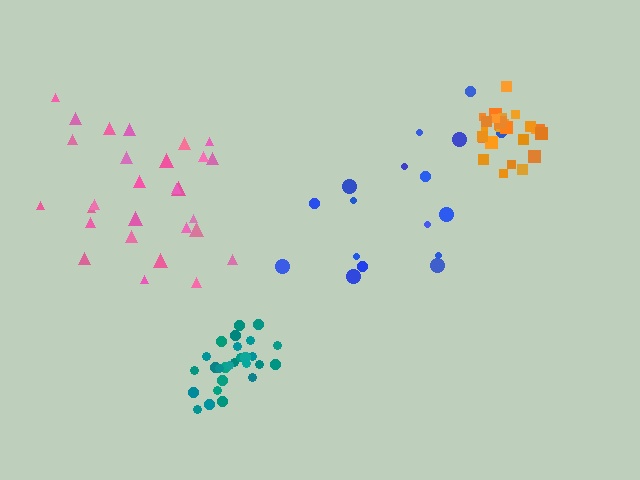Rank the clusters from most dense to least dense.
orange, teal, pink, blue.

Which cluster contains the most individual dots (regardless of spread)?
Orange (28).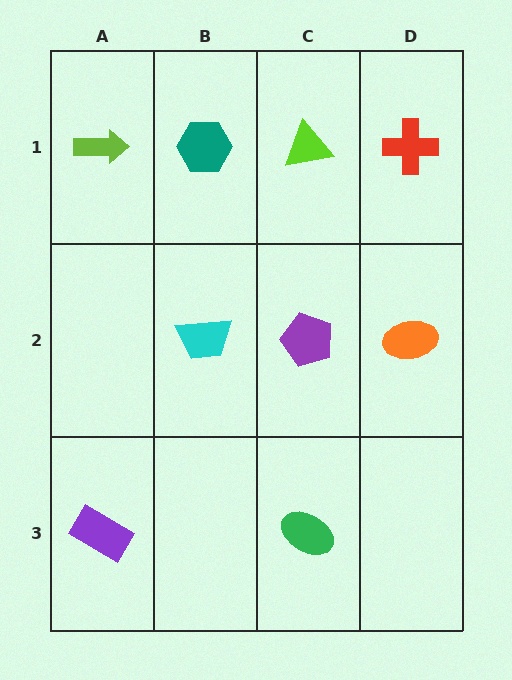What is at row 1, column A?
A lime arrow.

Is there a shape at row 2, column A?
No, that cell is empty.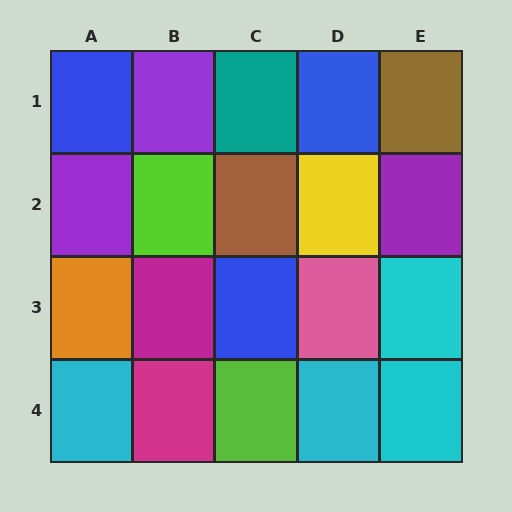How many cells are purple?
3 cells are purple.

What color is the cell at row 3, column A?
Orange.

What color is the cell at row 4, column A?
Cyan.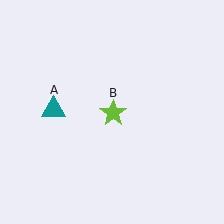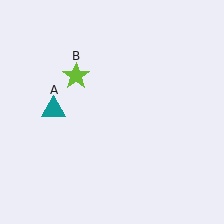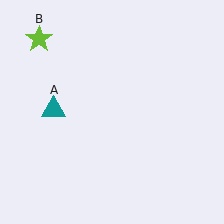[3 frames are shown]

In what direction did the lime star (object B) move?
The lime star (object B) moved up and to the left.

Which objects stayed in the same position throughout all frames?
Teal triangle (object A) remained stationary.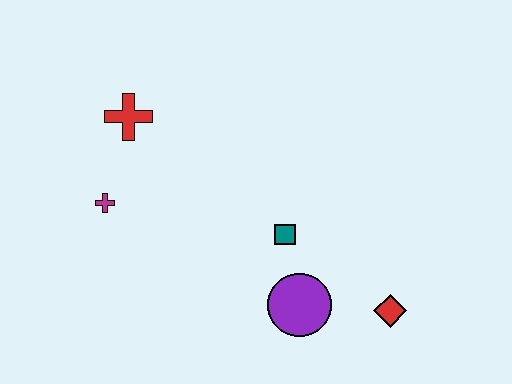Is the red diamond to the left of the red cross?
No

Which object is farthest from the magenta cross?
The red diamond is farthest from the magenta cross.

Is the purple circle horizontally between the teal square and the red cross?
No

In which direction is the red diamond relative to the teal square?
The red diamond is to the right of the teal square.